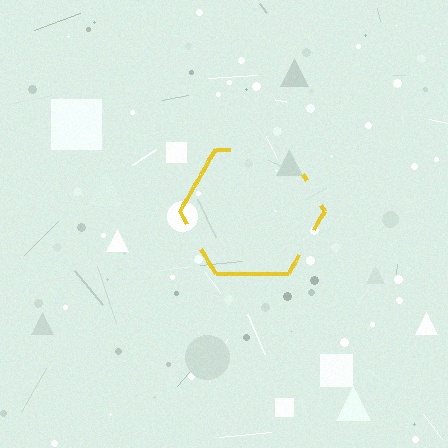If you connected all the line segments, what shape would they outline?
They would outline a hexagon.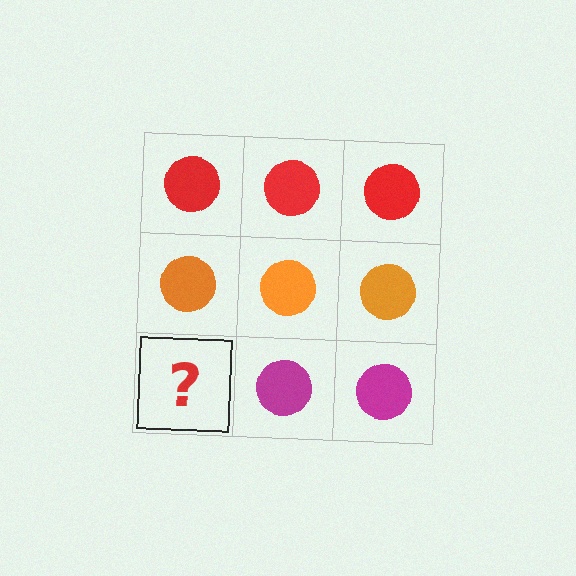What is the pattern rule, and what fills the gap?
The rule is that each row has a consistent color. The gap should be filled with a magenta circle.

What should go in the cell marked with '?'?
The missing cell should contain a magenta circle.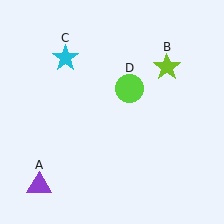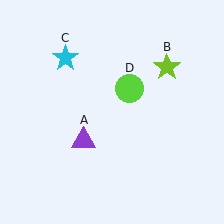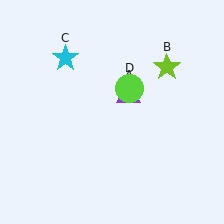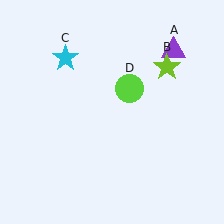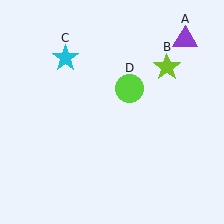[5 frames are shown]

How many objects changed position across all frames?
1 object changed position: purple triangle (object A).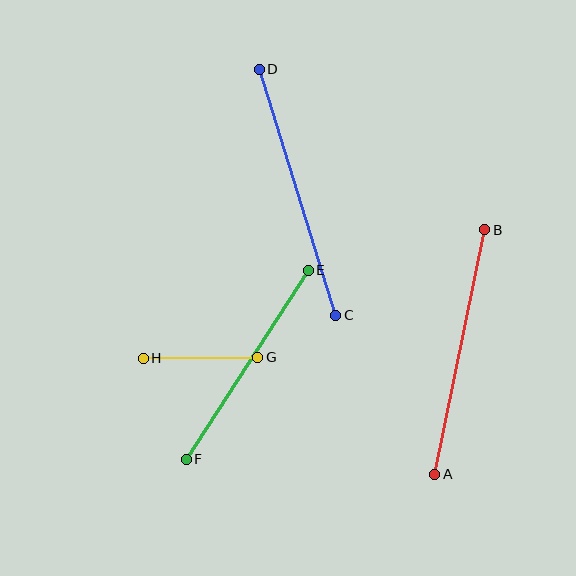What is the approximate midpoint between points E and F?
The midpoint is at approximately (247, 365) pixels.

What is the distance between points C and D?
The distance is approximately 258 pixels.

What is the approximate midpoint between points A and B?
The midpoint is at approximately (460, 352) pixels.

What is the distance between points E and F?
The distance is approximately 225 pixels.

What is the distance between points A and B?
The distance is approximately 249 pixels.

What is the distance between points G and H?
The distance is approximately 115 pixels.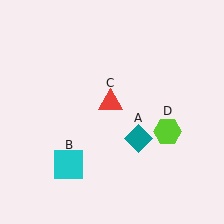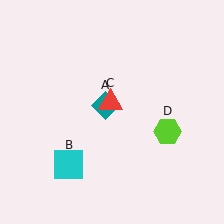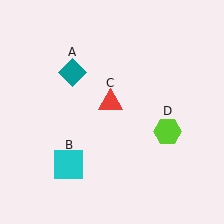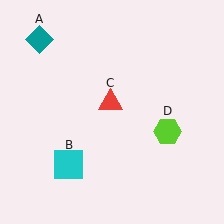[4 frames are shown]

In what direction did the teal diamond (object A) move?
The teal diamond (object A) moved up and to the left.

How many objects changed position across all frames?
1 object changed position: teal diamond (object A).